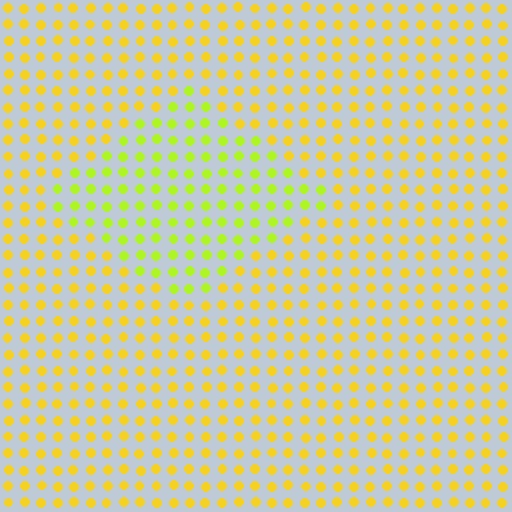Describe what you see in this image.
The image is filled with small yellow elements in a uniform arrangement. A diamond-shaped region is visible where the elements are tinted to a slightly different hue, forming a subtle color boundary.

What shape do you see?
I see a diamond.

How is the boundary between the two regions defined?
The boundary is defined purely by a slight shift in hue (about 31 degrees). Spacing, size, and orientation are identical on both sides.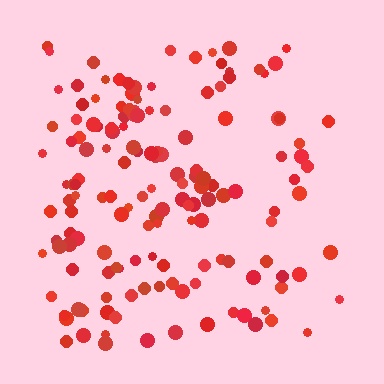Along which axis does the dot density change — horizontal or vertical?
Horizontal.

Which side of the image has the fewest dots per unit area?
The right.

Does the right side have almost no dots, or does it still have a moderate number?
Still a moderate number, just noticeably fewer than the left.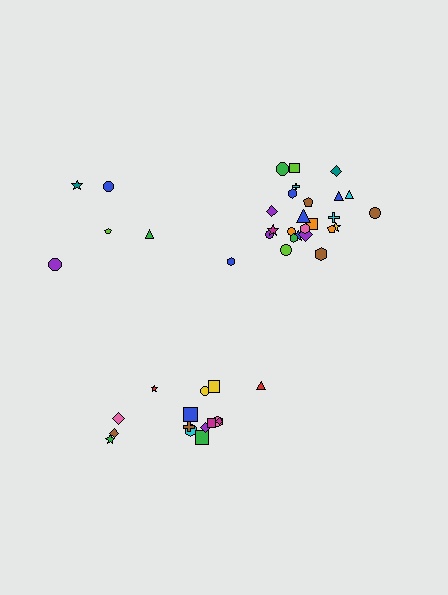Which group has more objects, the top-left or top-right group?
The top-right group.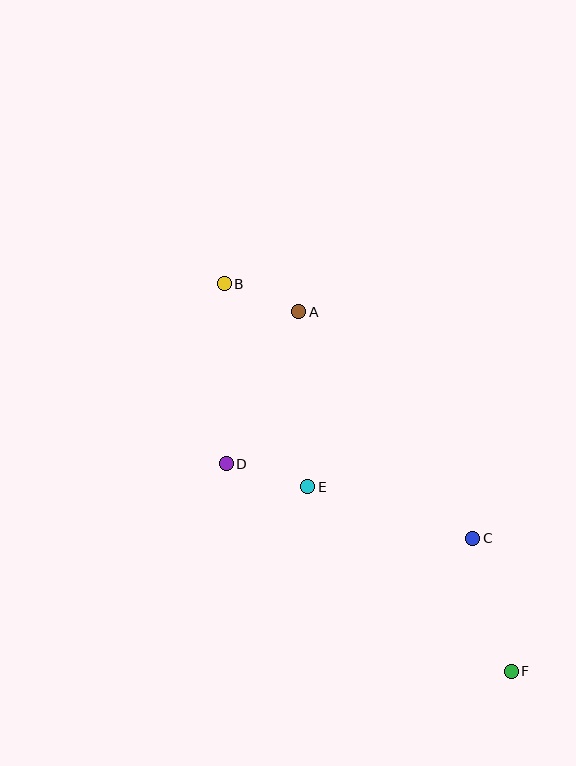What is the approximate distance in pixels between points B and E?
The distance between B and E is approximately 220 pixels.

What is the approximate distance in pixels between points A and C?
The distance between A and C is approximately 286 pixels.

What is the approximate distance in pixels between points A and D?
The distance between A and D is approximately 169 pixels.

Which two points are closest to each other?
Points A and B are closest to each other.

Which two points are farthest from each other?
Points B and F are farthest from each other.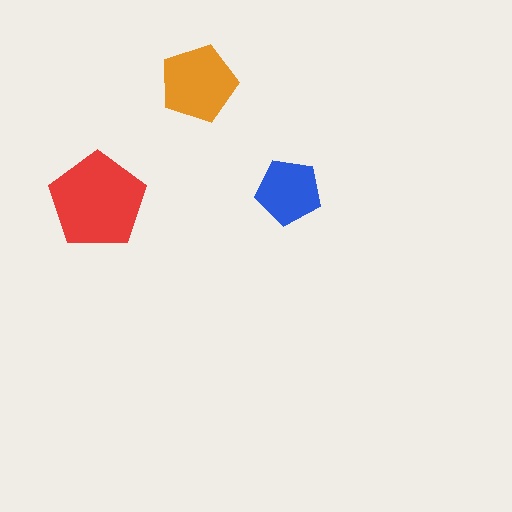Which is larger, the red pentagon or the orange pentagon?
The red one.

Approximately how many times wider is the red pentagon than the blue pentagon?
About 1.5 times wider.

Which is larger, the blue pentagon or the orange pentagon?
The orange one.